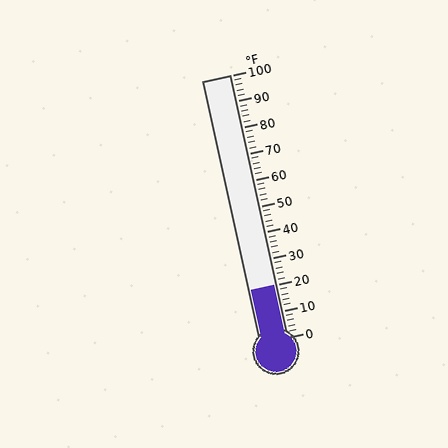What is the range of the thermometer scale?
The thermometer scale ranges from 0°F to 100°F.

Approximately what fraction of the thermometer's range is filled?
The thermometer is filled to approximately 20% of its range.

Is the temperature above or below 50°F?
The temperature is below 50°F.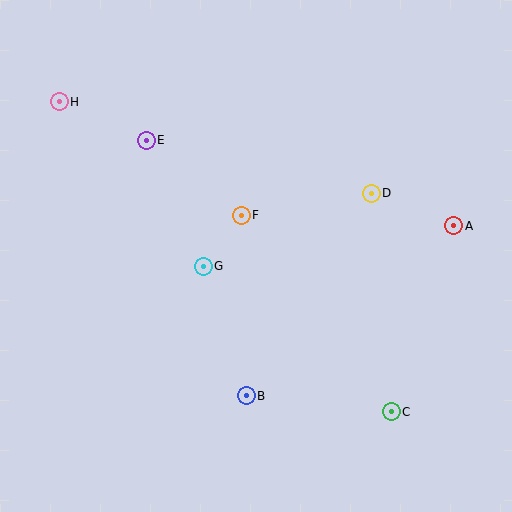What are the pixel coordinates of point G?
Point G is at (203, 266).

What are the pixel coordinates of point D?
Point D is at (371, 193).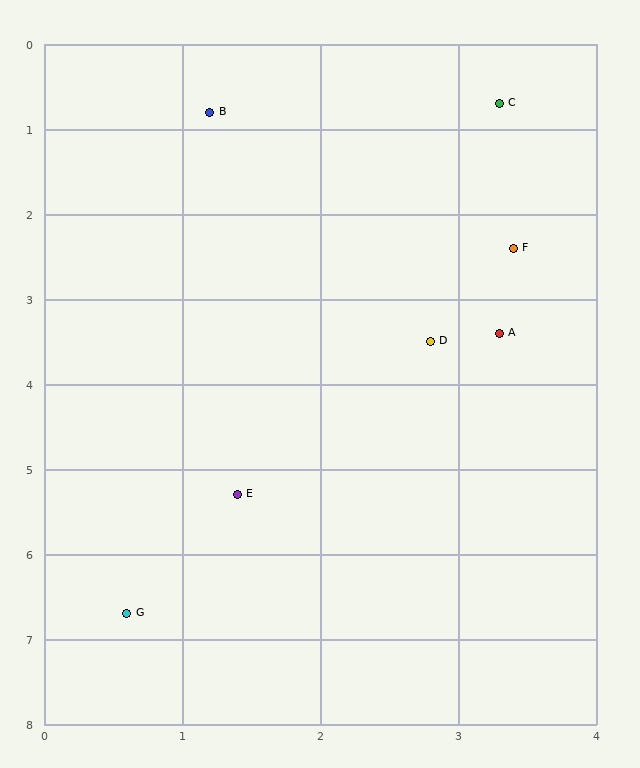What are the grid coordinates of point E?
Point E is at approximately (1.4, 5.3).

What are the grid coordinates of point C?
Point C is at approximately (3.3, 0.7).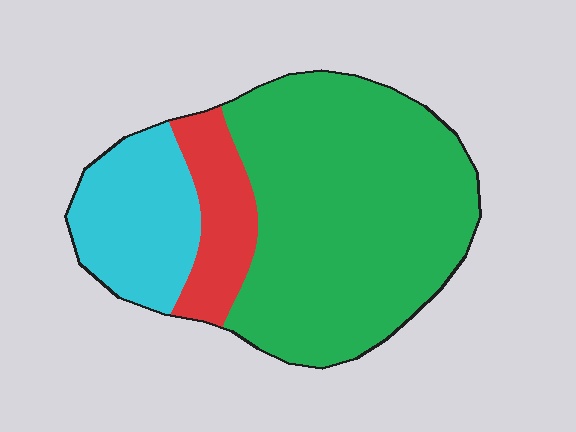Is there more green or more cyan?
Green.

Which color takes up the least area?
Red, at roughly 15%.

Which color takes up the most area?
Green, at roughly 65%.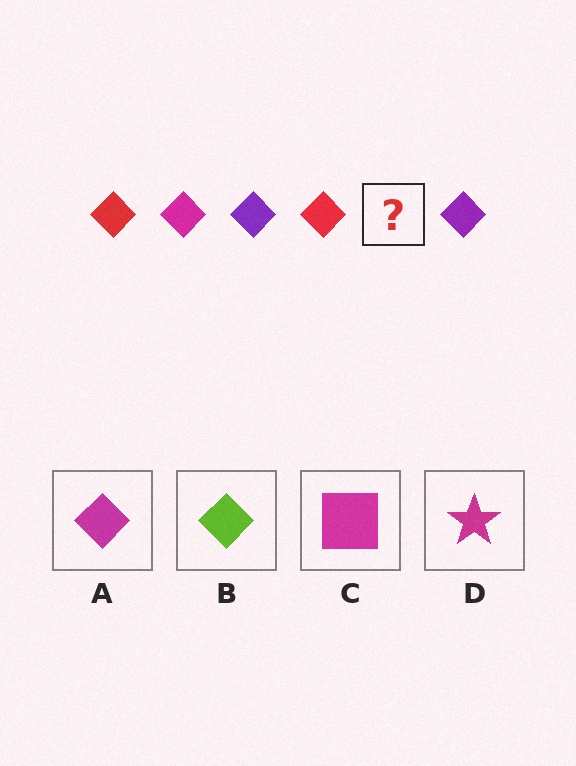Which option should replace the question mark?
Option A.